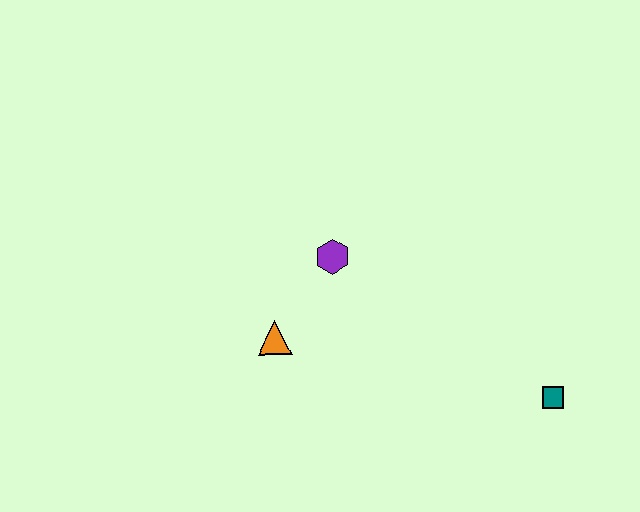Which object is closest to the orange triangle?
The purple hexagon is closest to the orange triangle.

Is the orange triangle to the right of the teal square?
No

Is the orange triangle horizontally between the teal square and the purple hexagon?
No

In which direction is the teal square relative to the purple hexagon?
The teal square is to the right of the purple hexagon.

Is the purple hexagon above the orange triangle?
Yes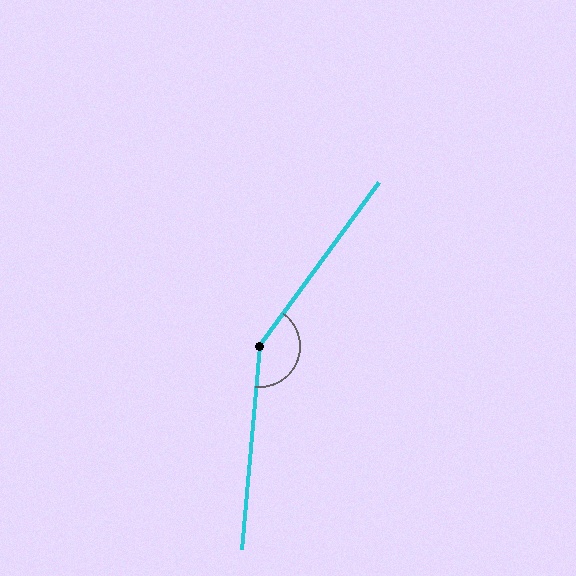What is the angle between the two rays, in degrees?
Approximately 149 degrees.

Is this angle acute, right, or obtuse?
It is obtuse.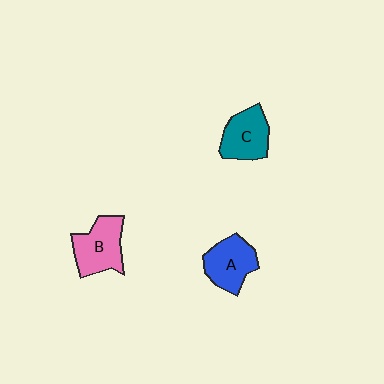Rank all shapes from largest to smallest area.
From largest to smallest: B (pink), A (blue), C (teal).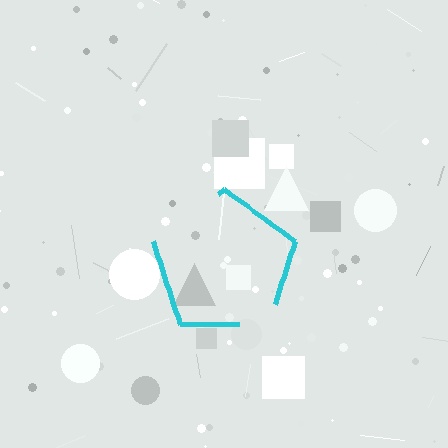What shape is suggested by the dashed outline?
The dashed outline suggests a pentagon.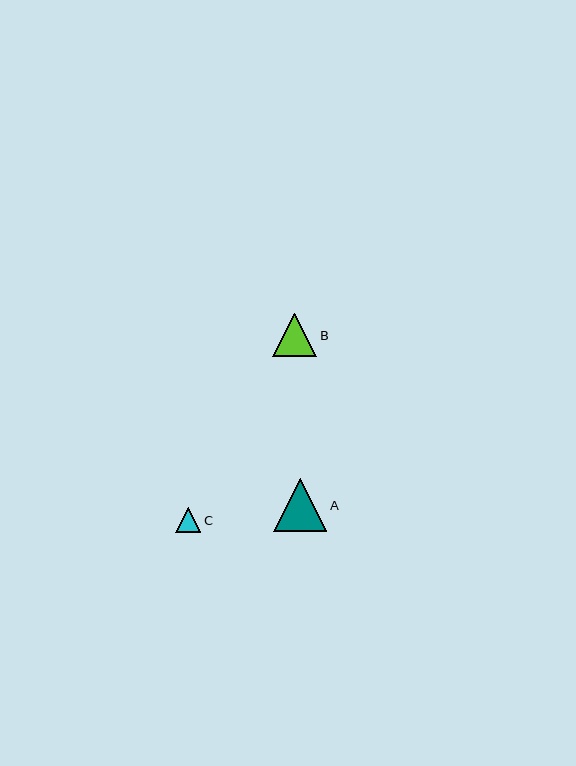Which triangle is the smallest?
Triangle C is the smallest with a size of approximately 26 pixels.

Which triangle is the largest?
Triangle A is the largest with a size of approximately 54 pixels.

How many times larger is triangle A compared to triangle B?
Triangle A is approximately 1.2 times the size of triangle B.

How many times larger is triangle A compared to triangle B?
Triangle A is approximately 1.2 times the size of triangle B.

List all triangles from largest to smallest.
From largest to smallest: A, B, C.